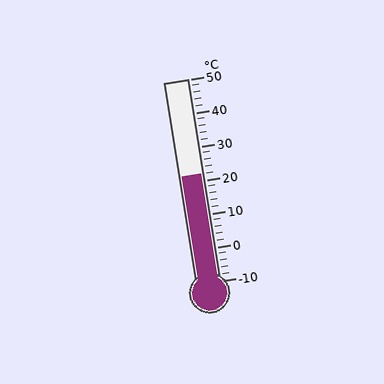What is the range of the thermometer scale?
The thermometer scale ranges from -10°C to 50°C.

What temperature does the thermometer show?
The thermometer shows approximately 22°C.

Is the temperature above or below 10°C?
The temperature is above 10°C.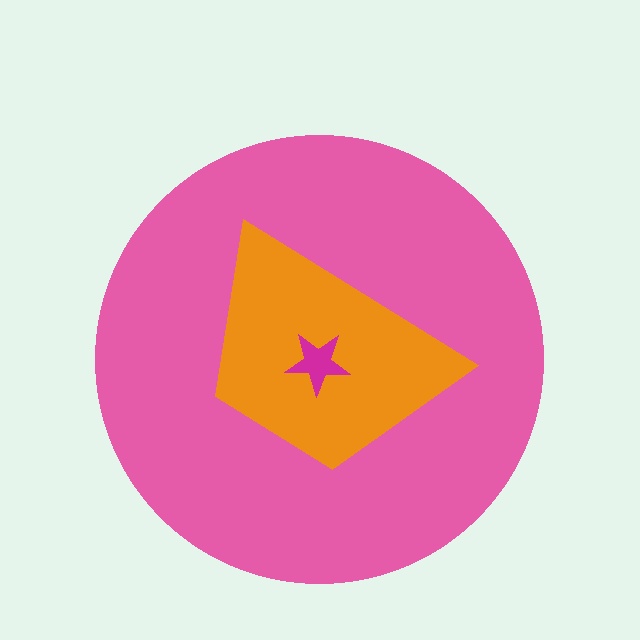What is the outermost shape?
The pink circle.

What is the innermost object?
The magenta star.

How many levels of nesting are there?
3.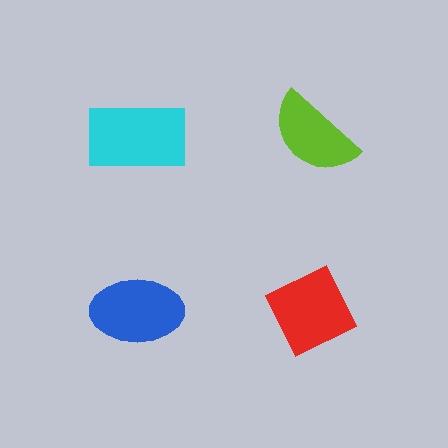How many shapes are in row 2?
2 shapes.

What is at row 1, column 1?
A cyan rectangle.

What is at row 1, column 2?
A lime semicircle.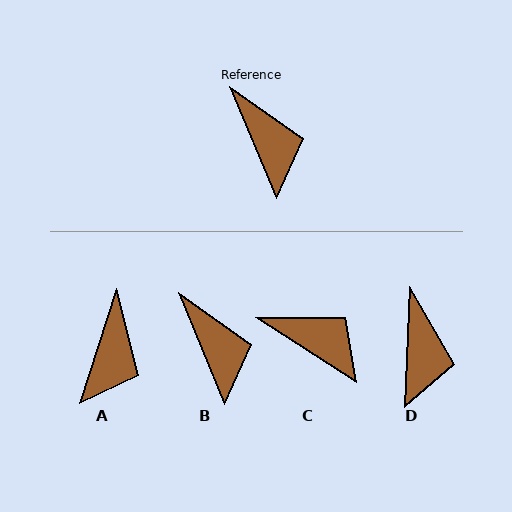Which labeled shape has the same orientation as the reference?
B.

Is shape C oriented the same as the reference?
No, it is off by about 35 degrees.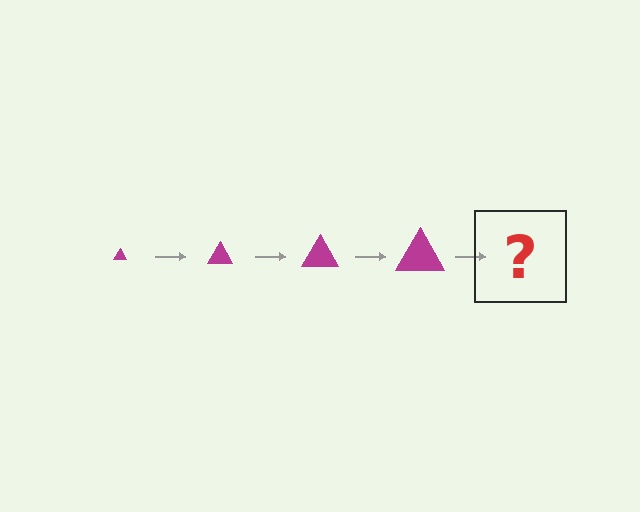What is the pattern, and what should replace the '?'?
The pattern is that the triangle gets progressively larger each step. The '?' should be a magenta triangle, larger than the previous one.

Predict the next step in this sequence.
The next step is a magenta triangle, larger than the previous one.